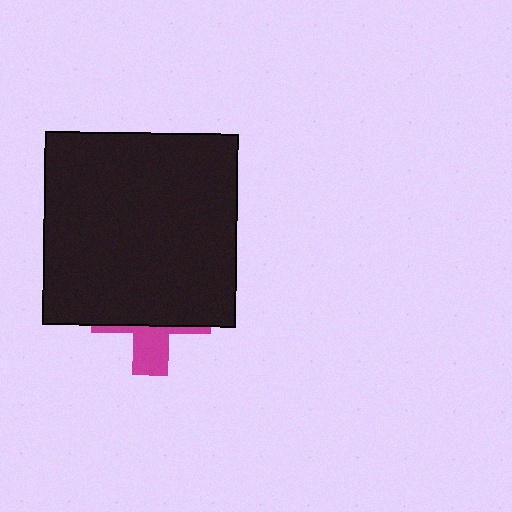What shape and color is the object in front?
The object in front is a black square.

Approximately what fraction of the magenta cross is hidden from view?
Roughly 66% of the magenta cross is hidden behind the black square.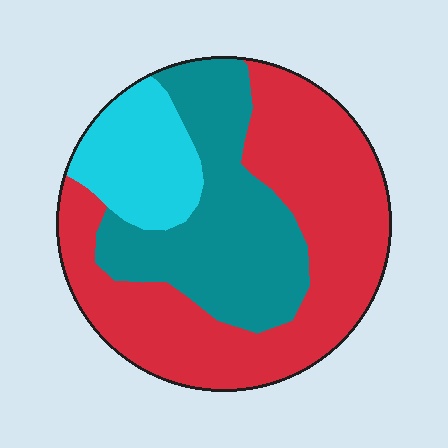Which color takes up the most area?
Red, at roughly 50%.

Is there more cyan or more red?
Red.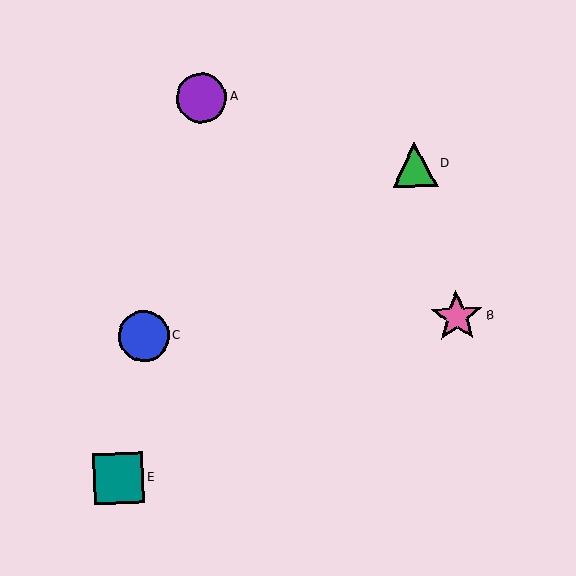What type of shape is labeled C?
Shape C is a blue circle.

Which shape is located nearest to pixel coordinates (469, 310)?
The pink star (labeled B) at (457, 317) is nearest to that location.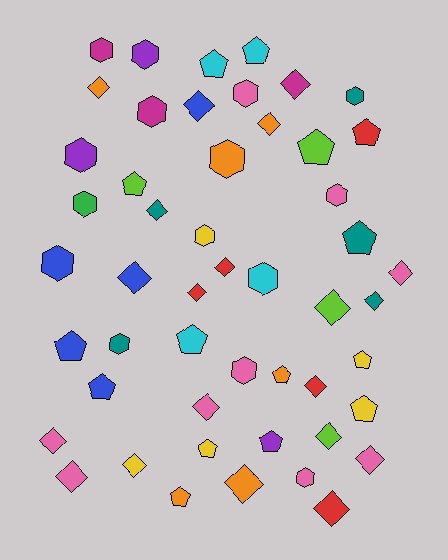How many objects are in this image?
There are 50 objects.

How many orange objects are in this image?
There are 6 orange objects.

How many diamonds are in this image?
There are 20 diamonds.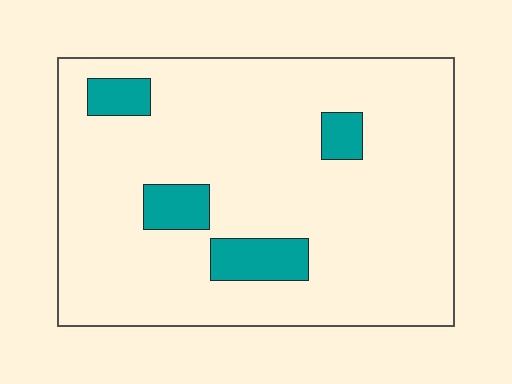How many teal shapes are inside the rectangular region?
4.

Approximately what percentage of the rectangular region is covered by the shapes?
Approximately 10%.